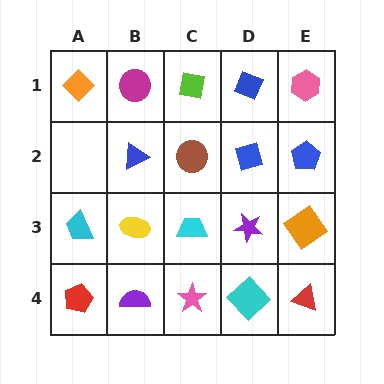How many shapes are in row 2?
4 shapes.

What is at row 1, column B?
A magenta circle.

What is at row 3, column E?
An orange diamond.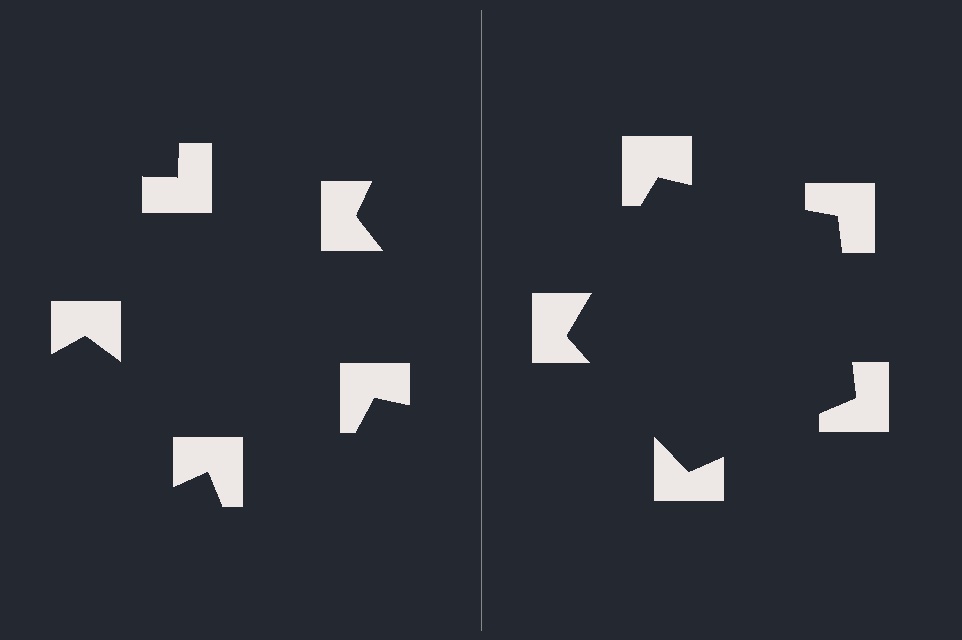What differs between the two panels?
The notched squares are positioned identically on both sides; only the wedge orientations differ. On the right they align to a pentagon; on the left they are misaligned.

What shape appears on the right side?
An illusory pentagon.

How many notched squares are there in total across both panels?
10 — 5 on each side.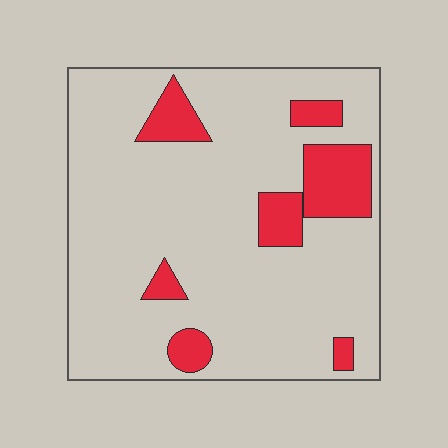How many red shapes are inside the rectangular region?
7.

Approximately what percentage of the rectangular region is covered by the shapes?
Approximately 15%.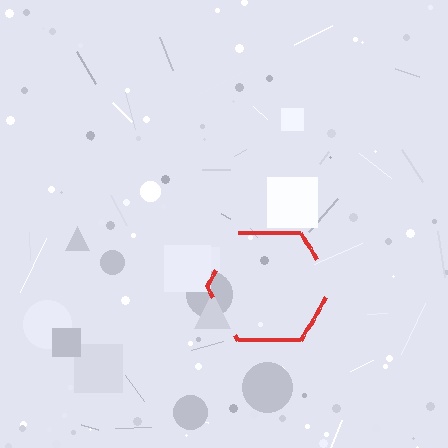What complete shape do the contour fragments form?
The contour fragments form a hexagon.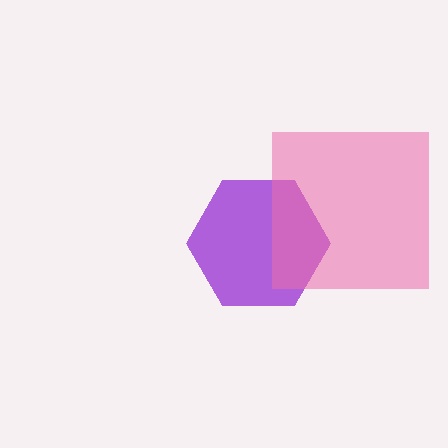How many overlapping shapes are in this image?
There are 2 overlapping shapes in the image.